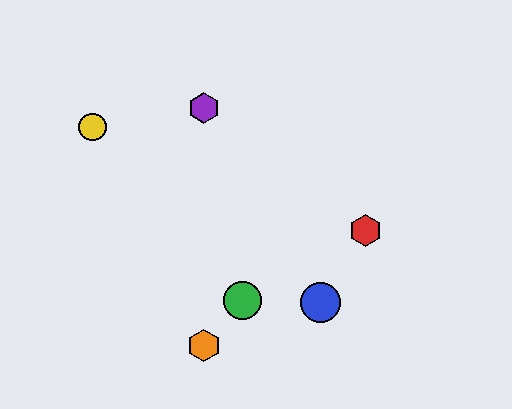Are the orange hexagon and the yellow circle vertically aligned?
No, the orange hexagon is at x≈204 and the yellow circle is at x≈93.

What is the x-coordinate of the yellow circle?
The yellow circle is at x≈93.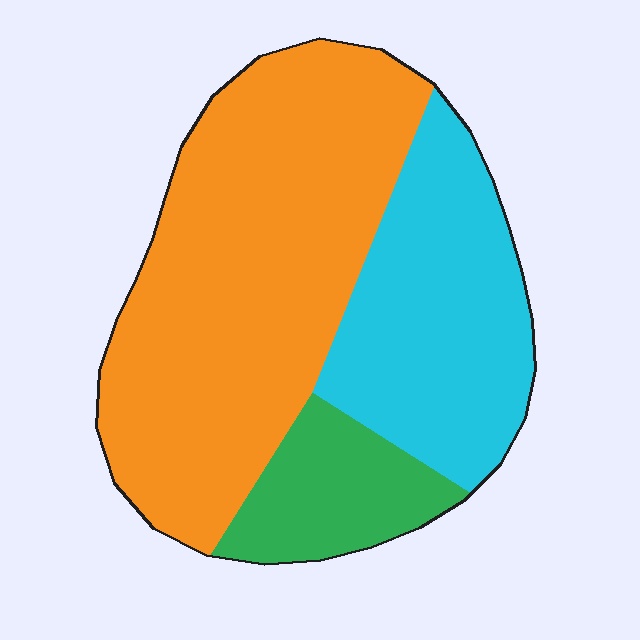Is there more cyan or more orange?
Orange.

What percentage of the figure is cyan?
Cyan takes up about one third (1/3) of the figure.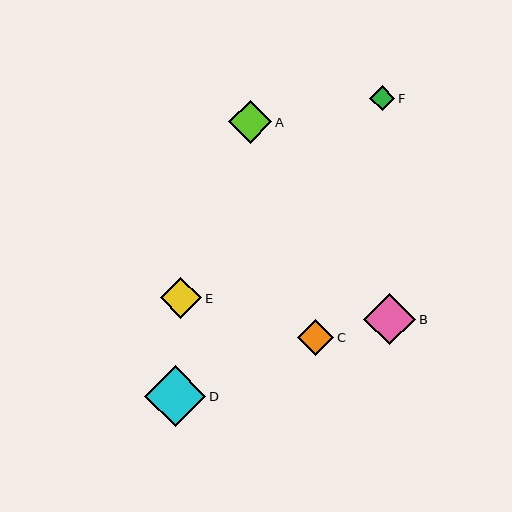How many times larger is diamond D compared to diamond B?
Diamond D is approximately 1.2 times the size of diamond B.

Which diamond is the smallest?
Diamond F is the smallest with a size of approximately 25 pixels.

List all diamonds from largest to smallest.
From largest to smallest: D, B, A, E, C, F.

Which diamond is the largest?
Diamond D is the largest with a size of approximately 61 pixels.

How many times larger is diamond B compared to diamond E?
Diamond B is approximately 1.3 times the size of diamond E.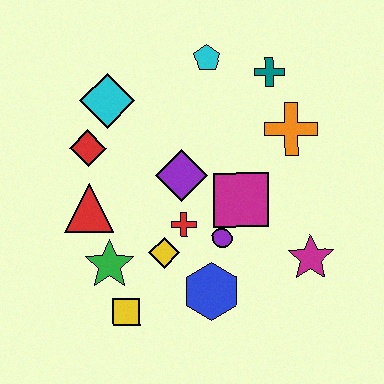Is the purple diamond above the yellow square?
Yes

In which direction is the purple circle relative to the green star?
The purple circle is to the right of the green star.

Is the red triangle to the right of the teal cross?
No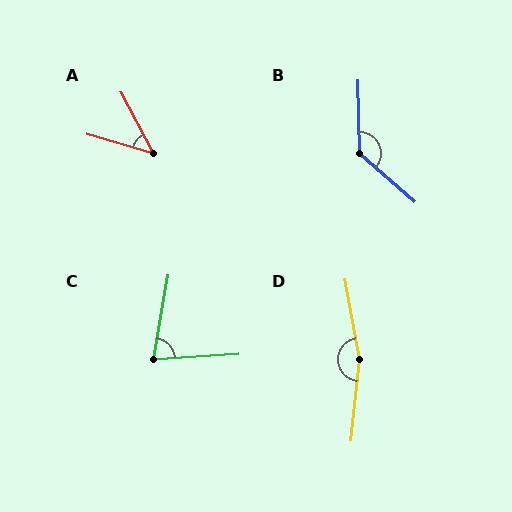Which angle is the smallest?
A, at approximately 46 degrees.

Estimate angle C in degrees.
Approximately 77 degrees.